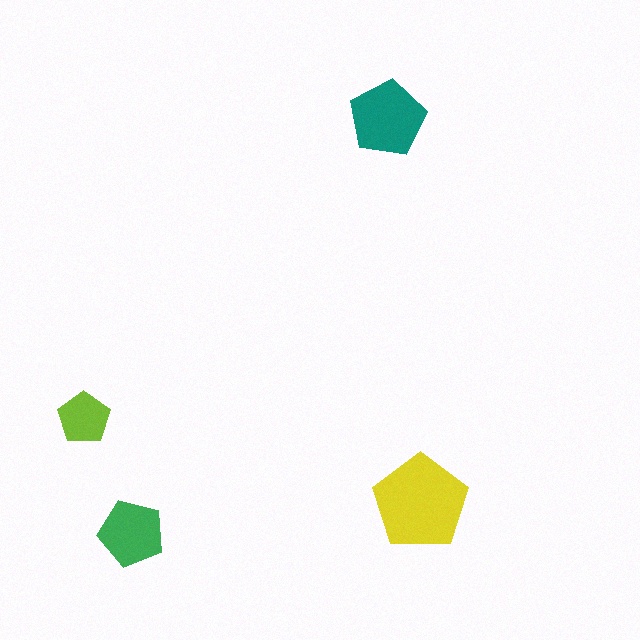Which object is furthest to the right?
The yellow pentagon is rightmost.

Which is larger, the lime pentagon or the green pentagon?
The green one.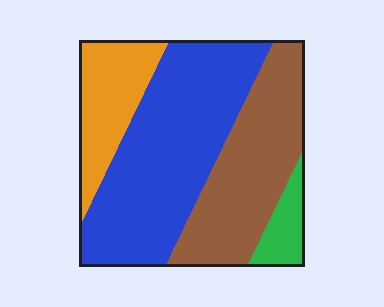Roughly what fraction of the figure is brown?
Brown covers about 30% of the figure.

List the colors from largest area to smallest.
From largest to smallest: blue, brown, orange, green.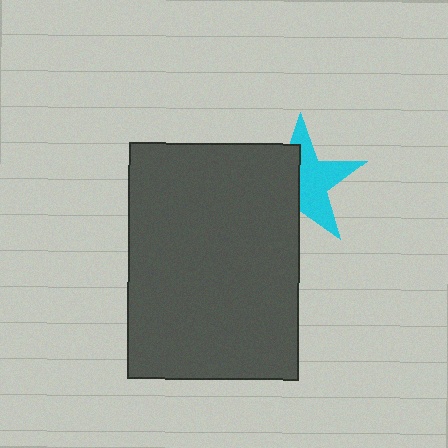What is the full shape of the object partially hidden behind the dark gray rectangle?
The partially hidden object is a cyan star.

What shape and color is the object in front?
The object in front is a dark gray rectangle.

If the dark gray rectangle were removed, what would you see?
You would see the complete cyan star.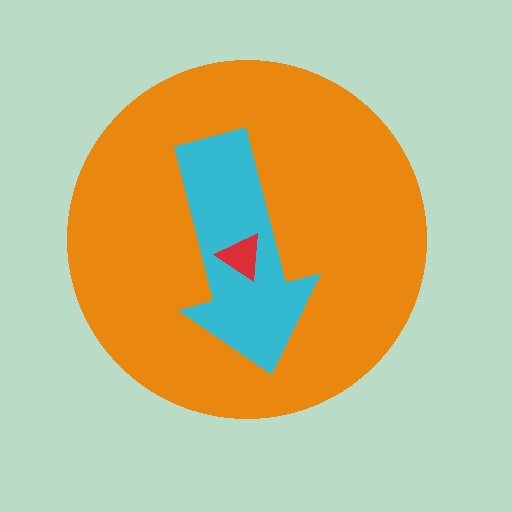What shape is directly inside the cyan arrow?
The red triangle.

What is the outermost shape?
The orange circle.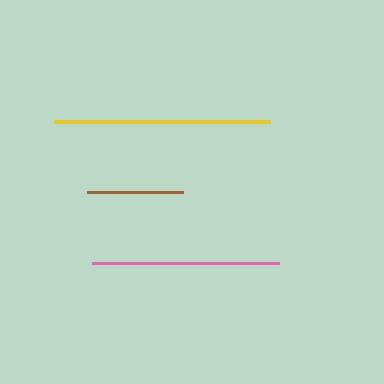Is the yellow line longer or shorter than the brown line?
The yellow line is longer than the brown line.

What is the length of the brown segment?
The brown segment is approximately 97 pixels long.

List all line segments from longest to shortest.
From longest to shortest: yellow, pink, brown.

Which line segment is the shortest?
The brown line is the shortest at approximately 97 pixels.